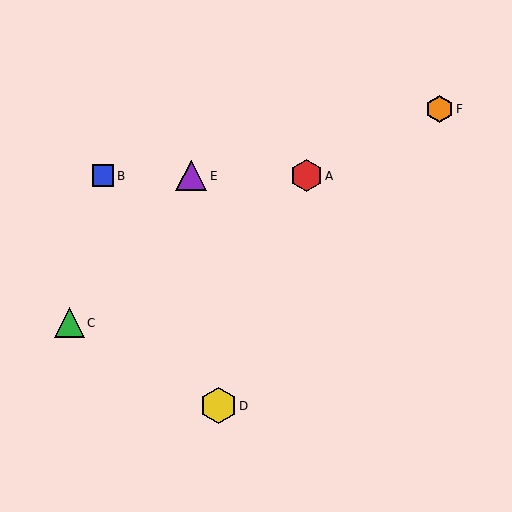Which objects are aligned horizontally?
Objects A, B, E are aligned horizontally.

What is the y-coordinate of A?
Object A is at y≈176.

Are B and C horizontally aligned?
No, B is at y≈176 and C is at y≈323.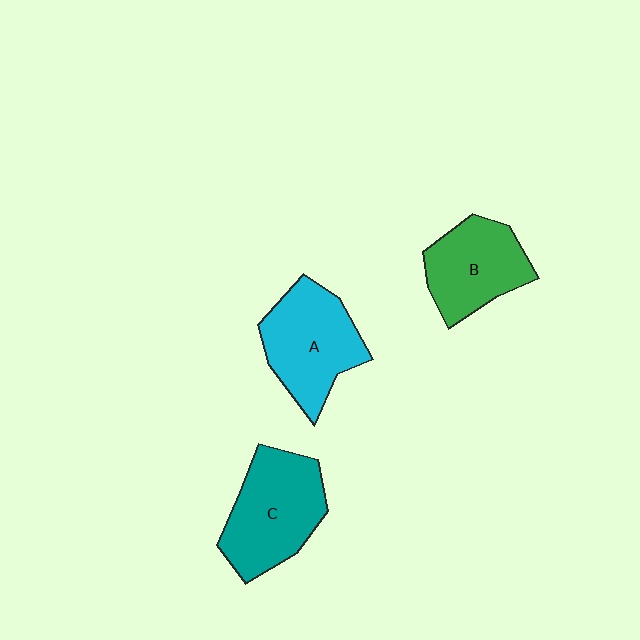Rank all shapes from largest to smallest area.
From largest to smallest: C (teal), A (cyan), B (green).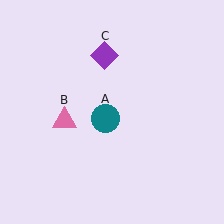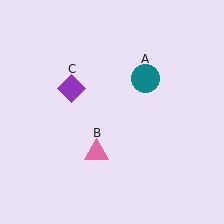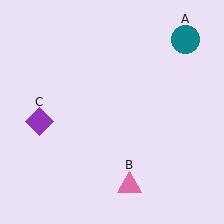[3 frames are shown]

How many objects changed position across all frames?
3 objects changed position: teal circle (object A), pink triangle (object B), purple diamond (object C).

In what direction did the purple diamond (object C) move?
The purple diamond (object C) moved down and to the left.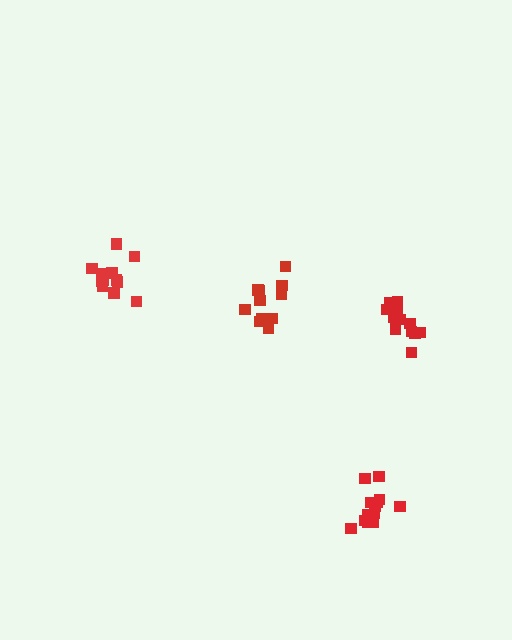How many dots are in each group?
Group 1: 11 dots, Group 2: 14 dots, Group 3: 12 dots, Group 4: 14 dots (51 total).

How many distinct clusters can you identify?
There are 4 distinct clusters.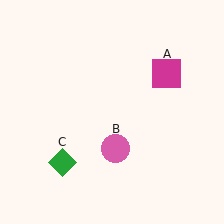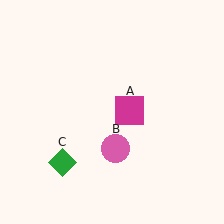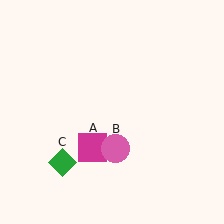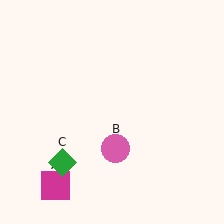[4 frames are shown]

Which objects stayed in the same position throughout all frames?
Pink circle (object B) and green diamond (object C) remained stationary.